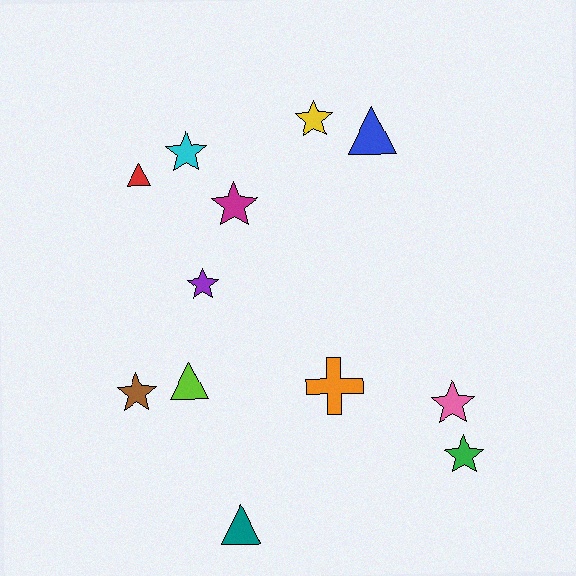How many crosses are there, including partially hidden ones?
There is 1 cross.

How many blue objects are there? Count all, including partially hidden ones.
There is 1 blue object.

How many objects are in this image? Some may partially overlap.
There are 12 objects.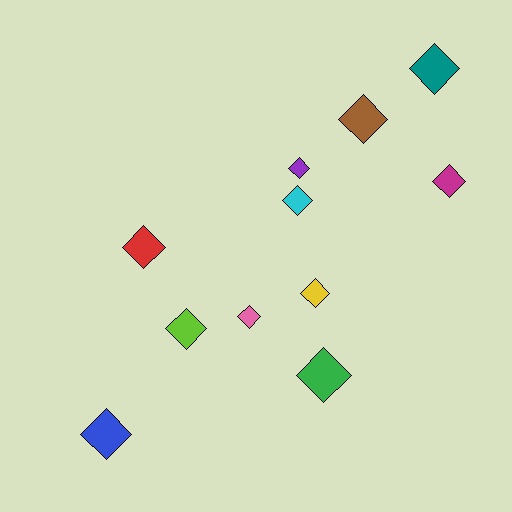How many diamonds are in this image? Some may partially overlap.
There are 11 diamonds.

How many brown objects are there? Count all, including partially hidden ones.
There is 1 brown object.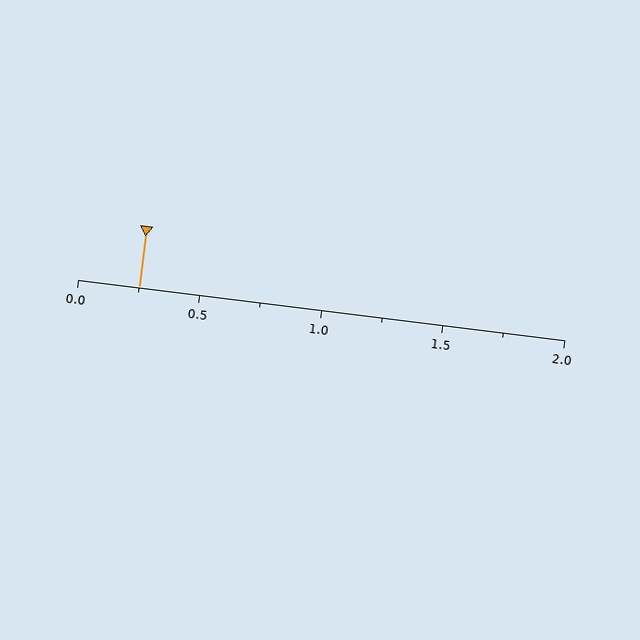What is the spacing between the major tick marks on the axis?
The major ticks are spaced 0.5 apart.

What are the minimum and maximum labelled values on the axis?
The axis runs from 0.0 to 2.0.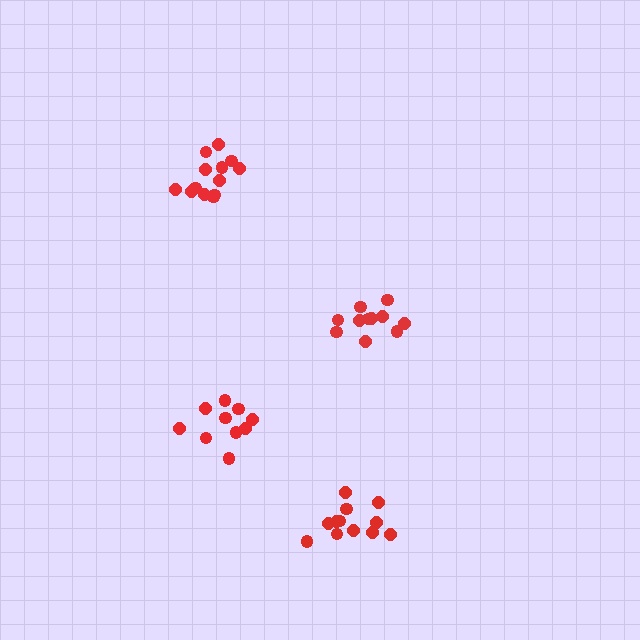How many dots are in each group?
Group 1: 11 dots, Group 2: 14 dots, Group 3: 10 dots, Group 4: 12 dots (47 total).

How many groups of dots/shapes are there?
There are 4 groups.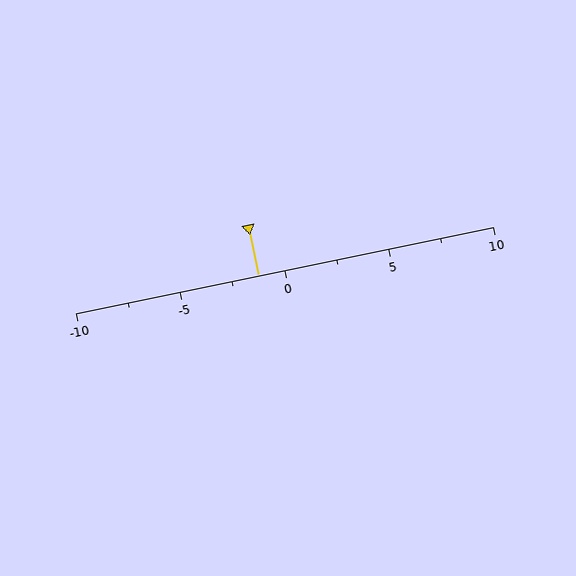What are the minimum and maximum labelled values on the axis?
The axis runs from -10 to 10.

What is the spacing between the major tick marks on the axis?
The major ticks are spaced 5 apart.